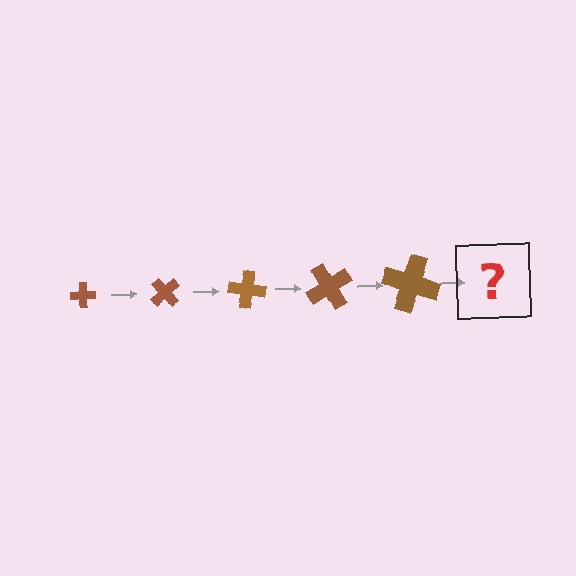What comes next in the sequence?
The next element should be a cross, larger than the previous one and rotated 250 degrees from the start.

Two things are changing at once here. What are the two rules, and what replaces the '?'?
The two rules are that the cross grows larger each step and it rotates 50 degrees each step. The '?' should be a cross, larger than the previous one and rotated 250 degrees from the start.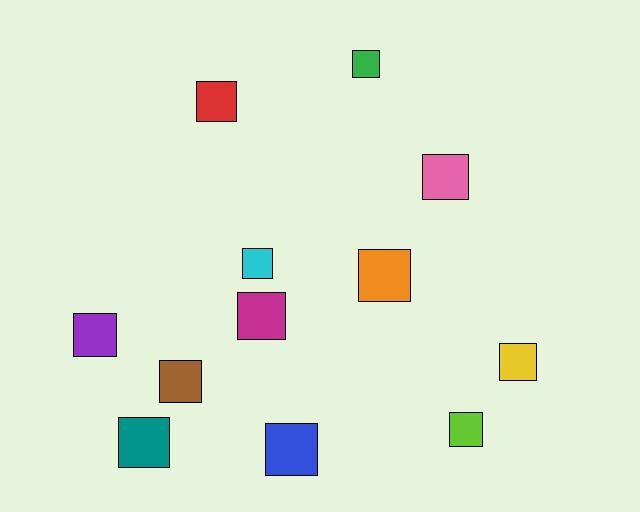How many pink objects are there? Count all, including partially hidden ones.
There is 1 pink object.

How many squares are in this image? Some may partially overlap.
There are 12 squares.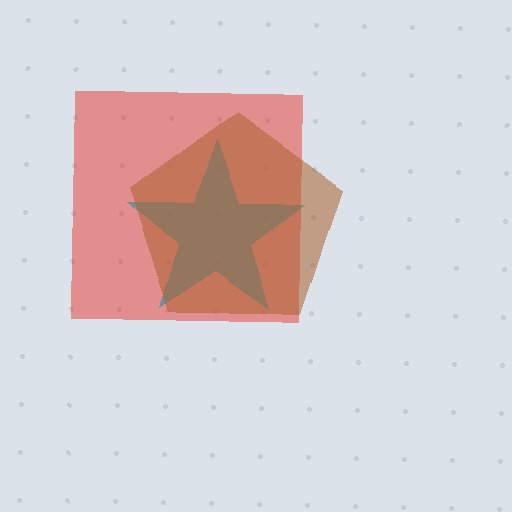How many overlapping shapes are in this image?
There are 3 overlapping shapes in the image.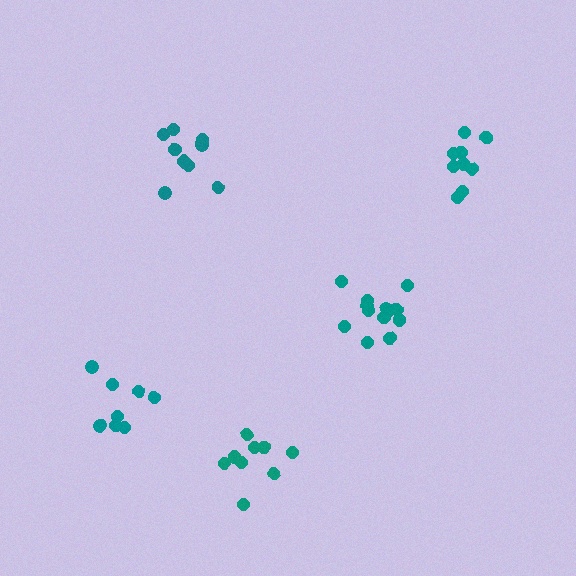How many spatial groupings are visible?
There are 5 spatial groupings.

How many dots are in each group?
Group 1: 13 dots, Group 2: 8 dots, Group 3: 9 dots, Group 4: 10 dots, Group 5: 9 dots (49 total).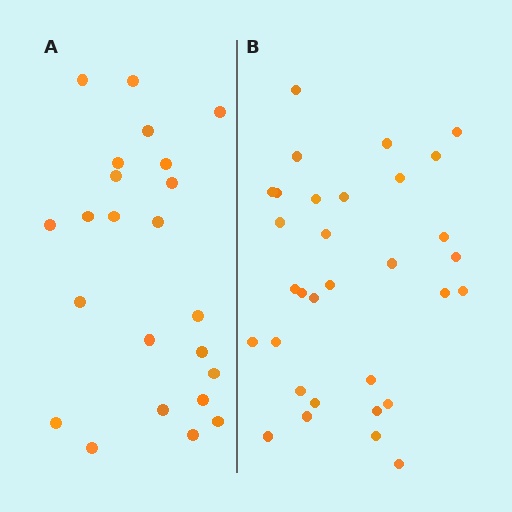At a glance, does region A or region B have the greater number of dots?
Region B (the right region) has more dots.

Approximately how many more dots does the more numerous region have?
Region B has roughly 8 or so more dots than region A.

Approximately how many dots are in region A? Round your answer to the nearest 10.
About 20 dots. (The exact count is 23, which rounds to 20.)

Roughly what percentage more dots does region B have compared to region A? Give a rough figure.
About 40% more.